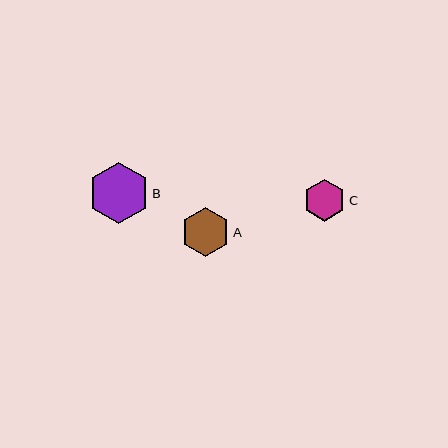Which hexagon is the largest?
Hexagon B is the largest with a size of approximately 61 pixels.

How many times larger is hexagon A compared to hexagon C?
Hexagon A is approximately 1.2 times the size of hexagon C.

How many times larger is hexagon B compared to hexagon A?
Hexagon B is approximately 1.3 times the size of hexagon A.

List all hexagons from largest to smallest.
From largest to smallest: B, A, C.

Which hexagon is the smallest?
Hexagon C is the smallest with a size of approximately 42 pixels.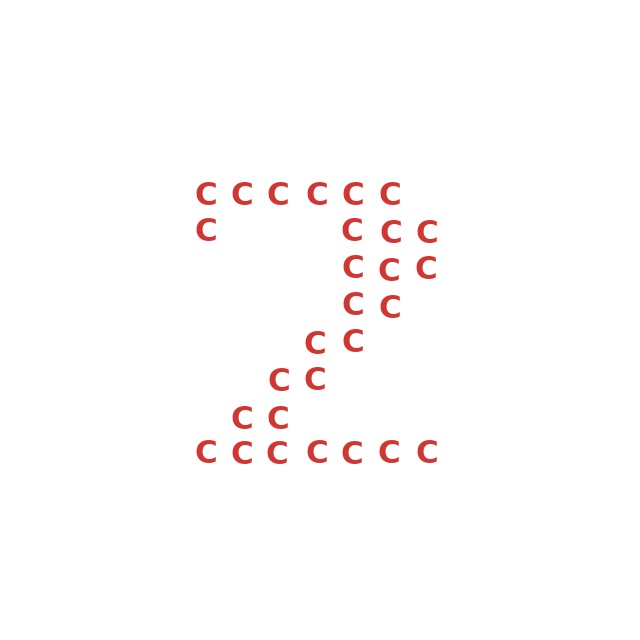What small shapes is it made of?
It is made of small letter C's.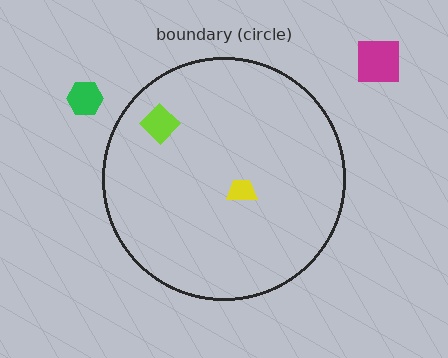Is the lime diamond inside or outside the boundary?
Inside.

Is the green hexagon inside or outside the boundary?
Outside.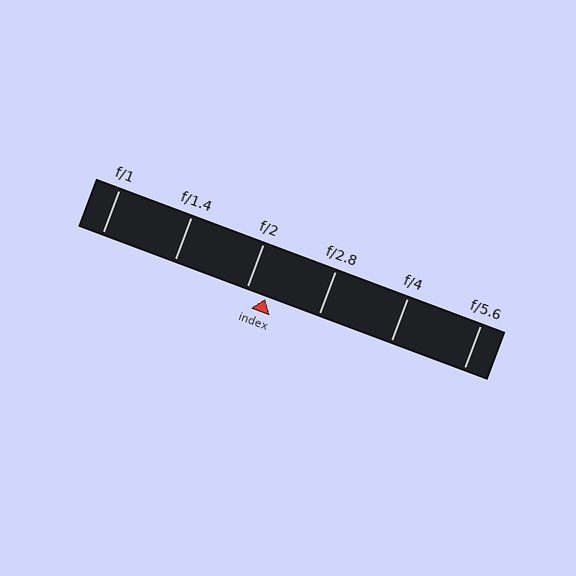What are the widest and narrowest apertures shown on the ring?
The widest aperture shown is f/1 and the narrowest is f/5.6.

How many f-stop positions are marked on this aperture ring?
There are 6 f-stop positions marked.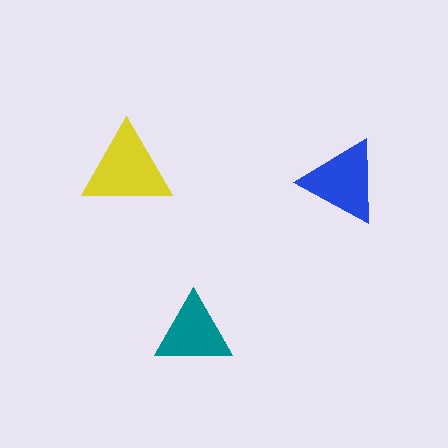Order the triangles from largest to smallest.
the yellow one, the blue one, the teal one.